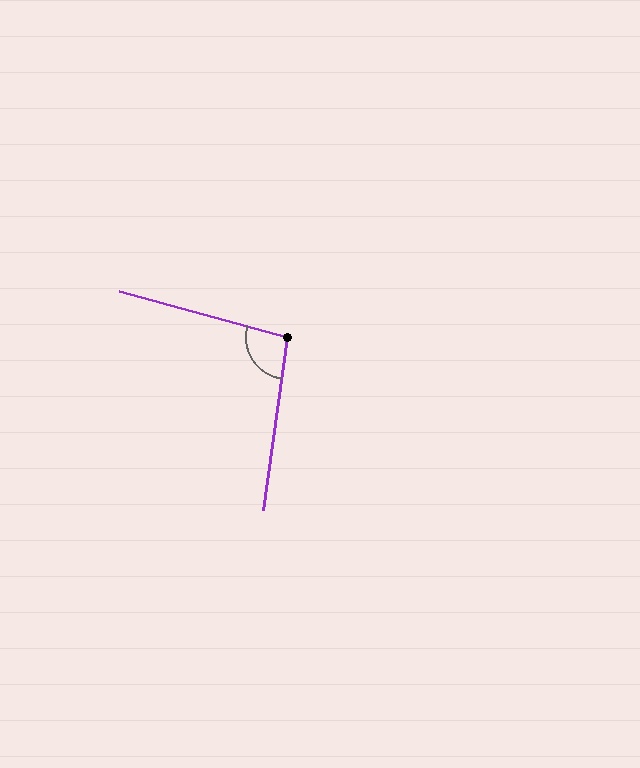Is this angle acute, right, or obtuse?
It is obtuse.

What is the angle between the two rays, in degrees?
Approximately 98 degrees.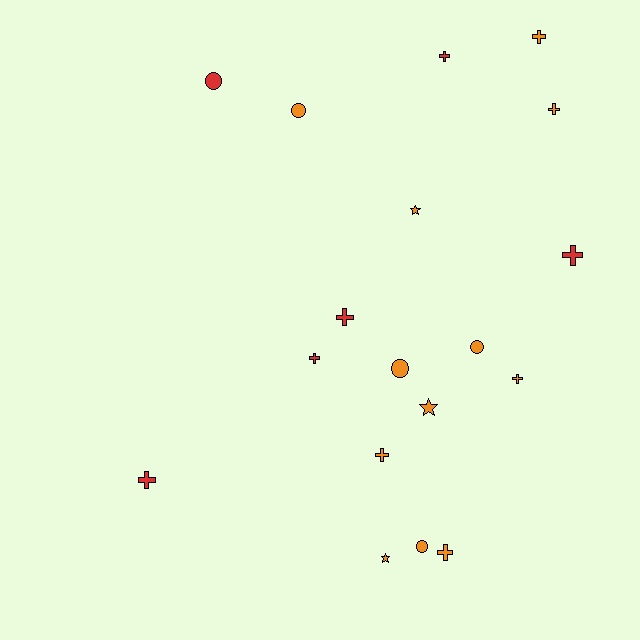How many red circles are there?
There is 1 red circle.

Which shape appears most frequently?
Cross, with 10 objects.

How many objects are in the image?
There are 18 objects.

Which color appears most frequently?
Orange, with 12 objects.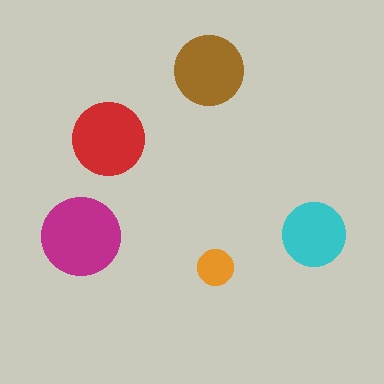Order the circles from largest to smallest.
the magenta one, the red one, the brown one, the cyan one, the orange one.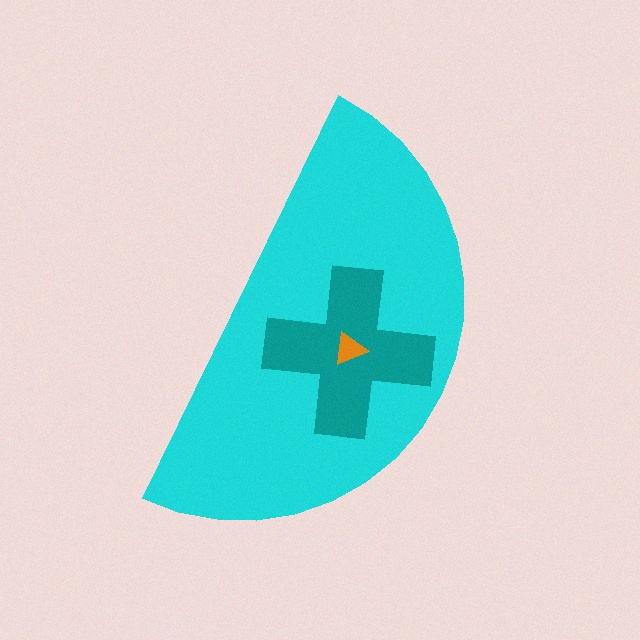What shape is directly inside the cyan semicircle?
The teal cross.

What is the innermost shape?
The orange triangle.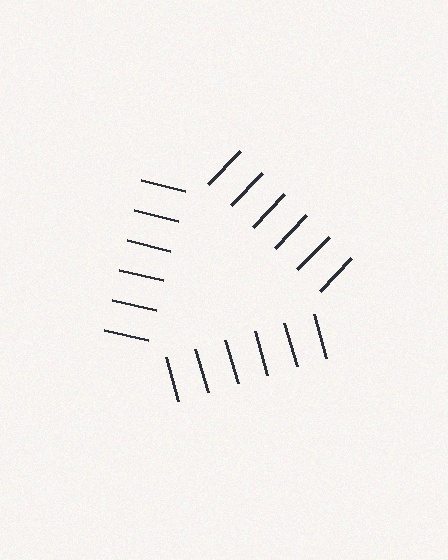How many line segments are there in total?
18 — 6 along each of the 3 edges.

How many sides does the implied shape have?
3 sides — the line-ends trace a triangle.